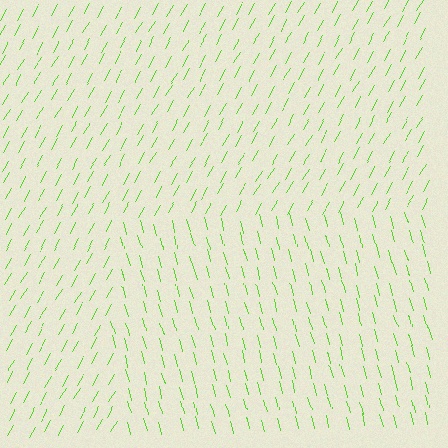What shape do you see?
I see a rectangle.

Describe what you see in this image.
The image is filled with small lime line segments. A rectangle region in the image has lines oriented differently from the surrounding lines, creating a visible texture boundary.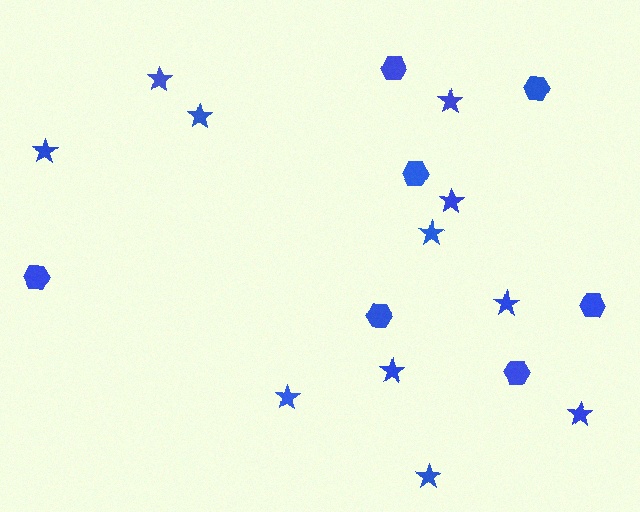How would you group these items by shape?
There are 2 groups: one group of stars (11) and one group of hexagons (7).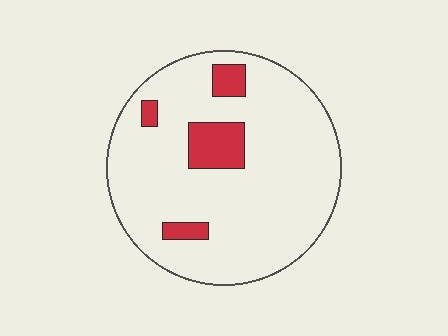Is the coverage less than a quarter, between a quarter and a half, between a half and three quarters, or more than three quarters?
Less than a quarter.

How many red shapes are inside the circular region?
4.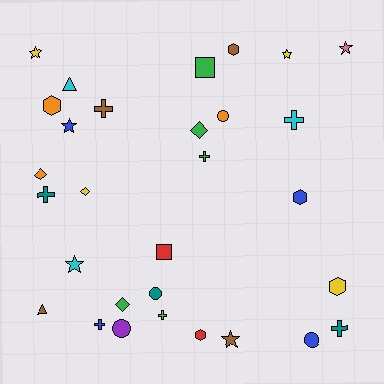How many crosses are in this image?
There are 7 crosses.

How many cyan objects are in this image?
There are 3 cyan objects.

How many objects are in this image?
There are 30 objects.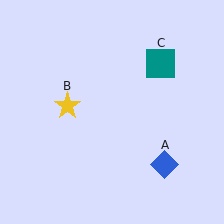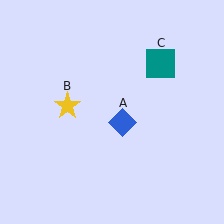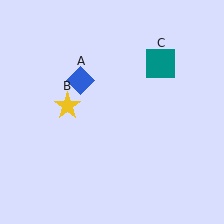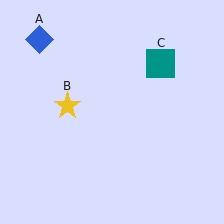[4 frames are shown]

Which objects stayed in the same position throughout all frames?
Yellow star (object B) and teal square (object C) remained stationary.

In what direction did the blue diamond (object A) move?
The blue diamond (object A) moved up and to the left.